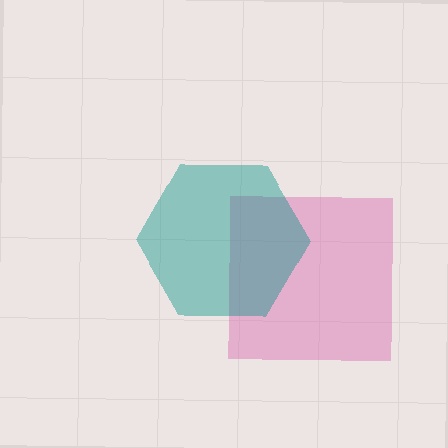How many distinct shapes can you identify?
There are 2 distinct shapes: a pink square, a teal hexagon.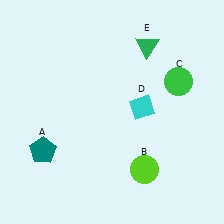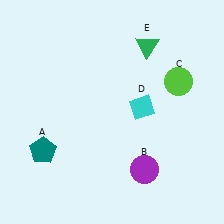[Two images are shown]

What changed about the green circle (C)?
In Image 1, C is green. In Image 2, it changed to lime.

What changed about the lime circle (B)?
In Image 1, B is lime. In Image 2, it changed to purple.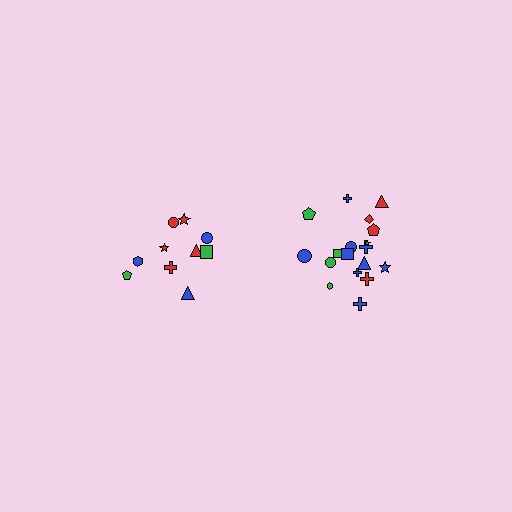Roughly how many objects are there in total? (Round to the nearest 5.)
Roughly 30 objects in total.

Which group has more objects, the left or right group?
The right group.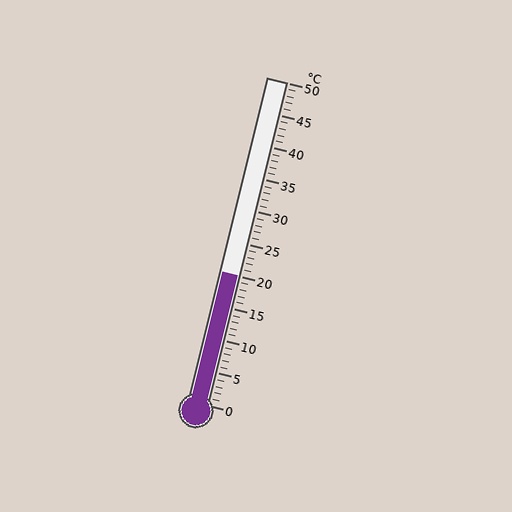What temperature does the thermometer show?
The thermometer shows approximately 20°C.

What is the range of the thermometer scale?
The thermometer scale ranges from 0°C to 50°C.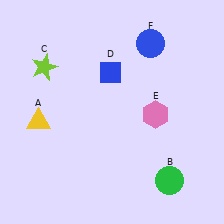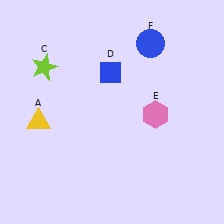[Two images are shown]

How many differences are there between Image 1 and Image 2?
There is 1 difference between the two images.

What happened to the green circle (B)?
The green circle (B) was removed in Image 2. It was in the bottom-right area of Image 1.